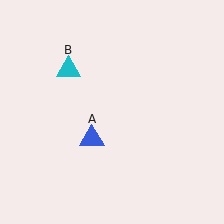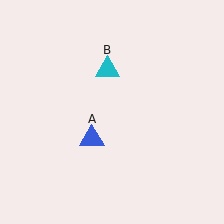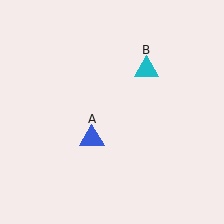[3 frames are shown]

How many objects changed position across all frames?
1 object changed position: cyan triangle (object B).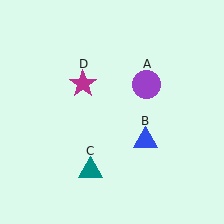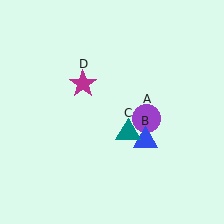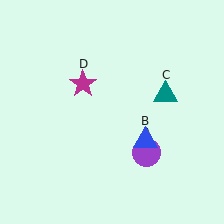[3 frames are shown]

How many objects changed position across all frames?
2 objects changed position: purple circle (object A), teal triangle (object C).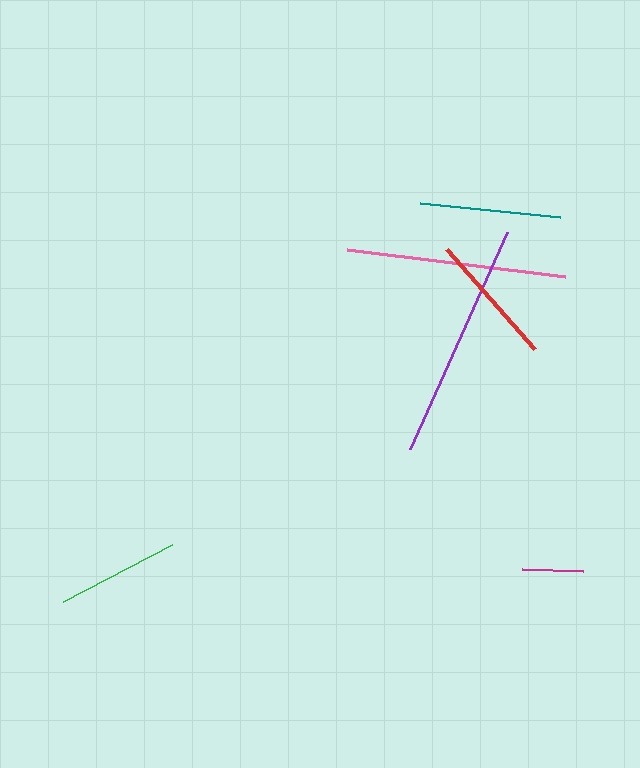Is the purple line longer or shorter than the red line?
The purple line is longer than the red line.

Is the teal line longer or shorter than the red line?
The teal line is longer than the red line.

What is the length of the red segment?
The red segment is approximately 133 pixels long.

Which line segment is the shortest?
The magenta line is the shortest at approximately 61 pixels.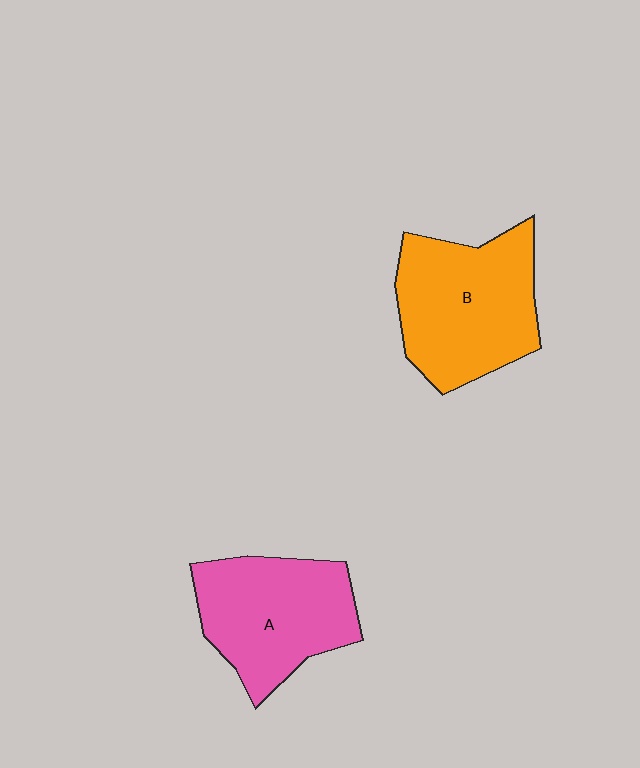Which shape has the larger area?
Shape B (orange).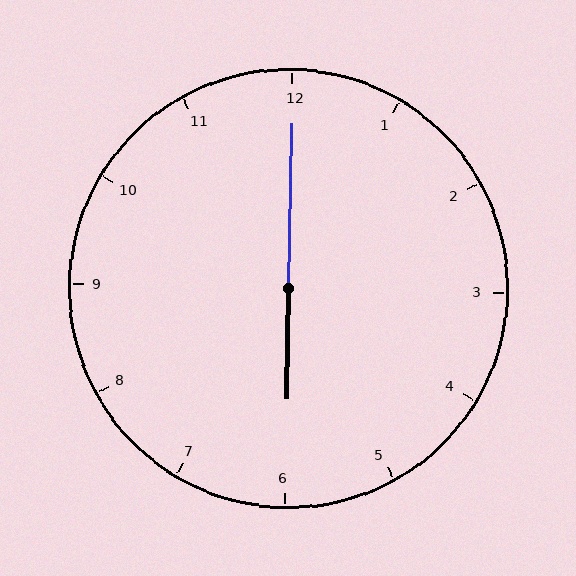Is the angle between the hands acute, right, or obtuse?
It is obtuse.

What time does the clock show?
6:00.